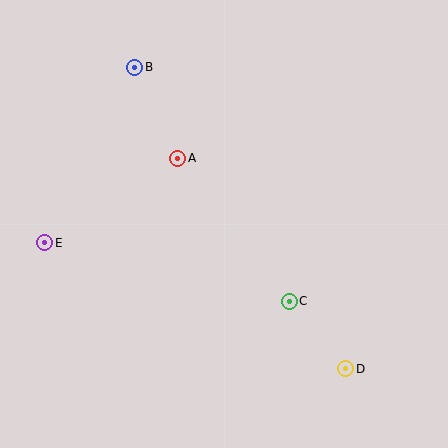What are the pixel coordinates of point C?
Point C is at (289, 301).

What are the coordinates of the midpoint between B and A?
The midpoint between B and A is at (156, 113).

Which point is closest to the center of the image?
Point A at (178, 158) is closest to the center.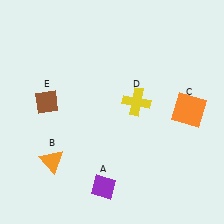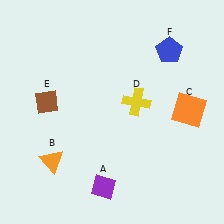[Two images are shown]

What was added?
A blue pentagon (F) was added in Image 2.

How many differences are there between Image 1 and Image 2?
There is 1 difference between the two images.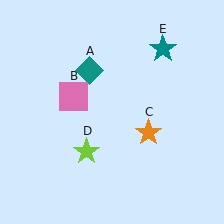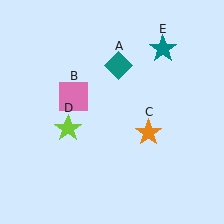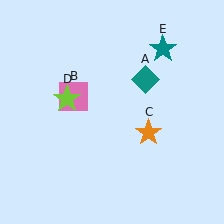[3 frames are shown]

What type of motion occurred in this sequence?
The teal diamond (object A), lime star (object D) rotated clockwise around the center of the scene.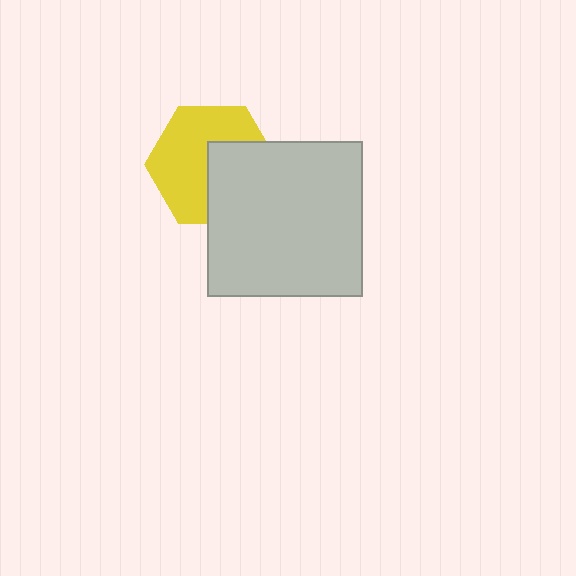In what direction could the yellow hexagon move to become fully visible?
The yellow hexagon could move toward the upper-left. That would shift it out from behind the light gray square entirely.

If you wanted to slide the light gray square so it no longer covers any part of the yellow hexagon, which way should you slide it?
Slide it toward the lower-right — that is the most direct way to separate the two shapes.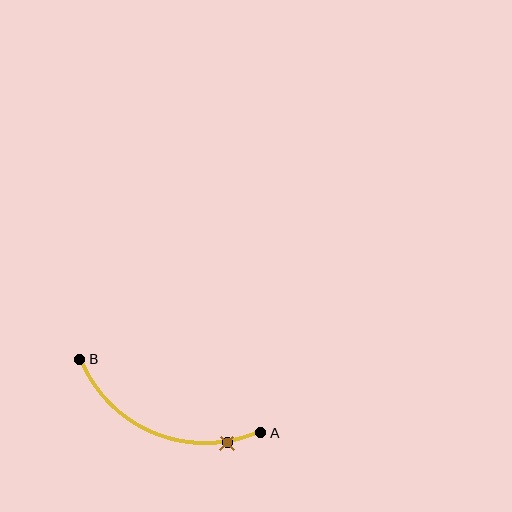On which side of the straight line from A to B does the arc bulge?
The arc bulges below the straight line connecting A and B.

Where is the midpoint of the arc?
The arc midpoint is the point on the curve farthest from the straight line joining A and B. It sits below that line.